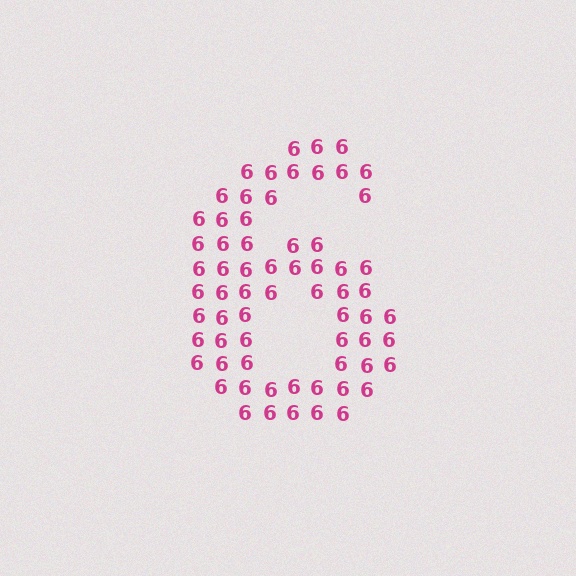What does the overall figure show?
The overall figure shows the digit 6.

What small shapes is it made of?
It is made of small digit 6's.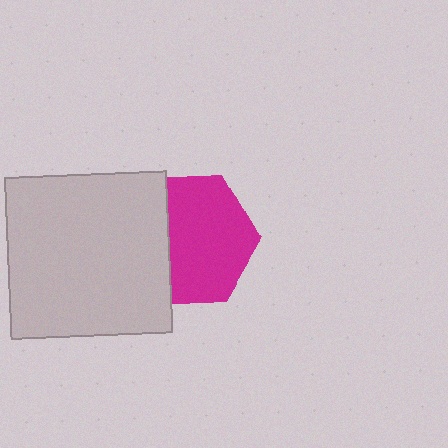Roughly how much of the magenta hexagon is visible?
Most of it is visible (roughly 67%).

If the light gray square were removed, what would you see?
You would see the complete magenta hexagon.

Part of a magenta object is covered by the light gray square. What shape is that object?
It is a hexagon.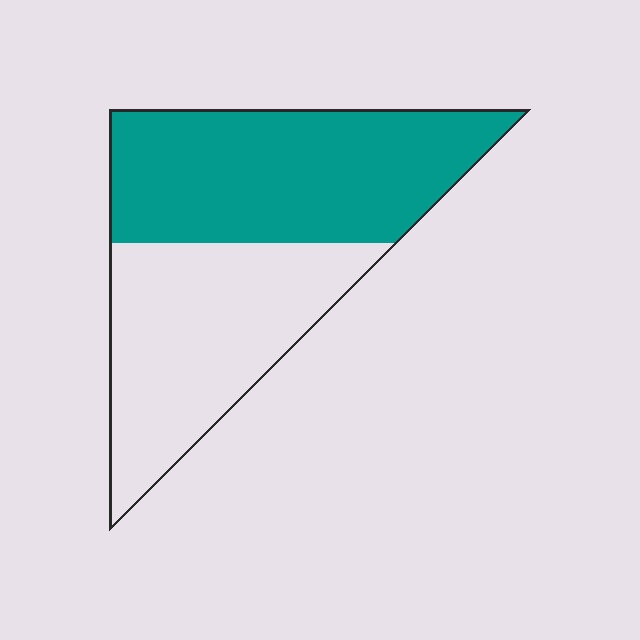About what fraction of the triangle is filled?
About one half (1/2).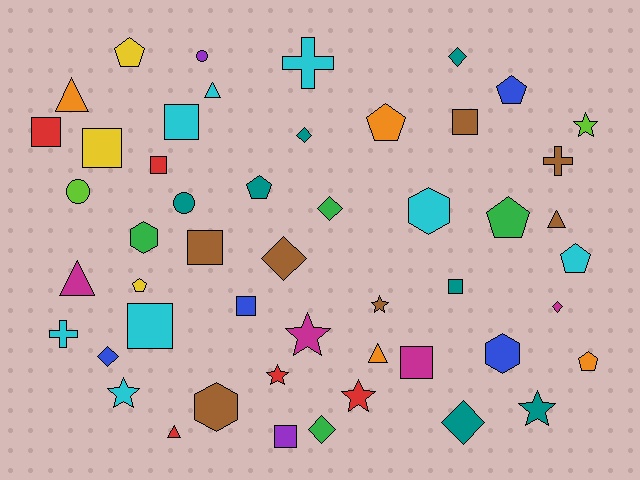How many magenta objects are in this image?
There are 4 magenta objects.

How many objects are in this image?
There are 50 objects.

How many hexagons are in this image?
There are 4 hexagons.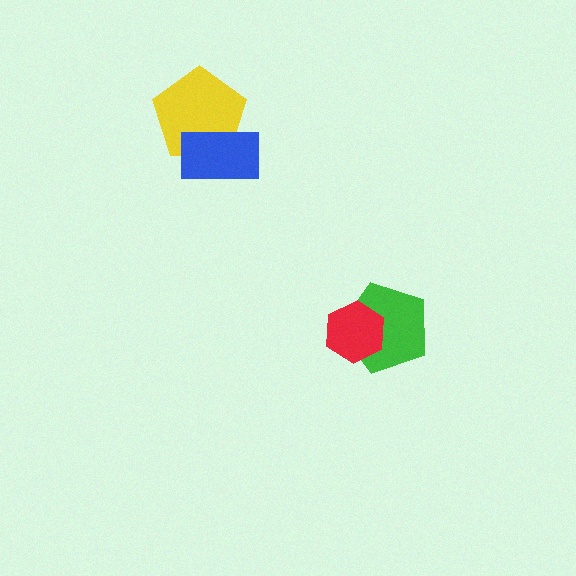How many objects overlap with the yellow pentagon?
1 object overlaps with the yellow pentagon.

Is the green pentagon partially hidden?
Yes, it is partially covered by another shape.